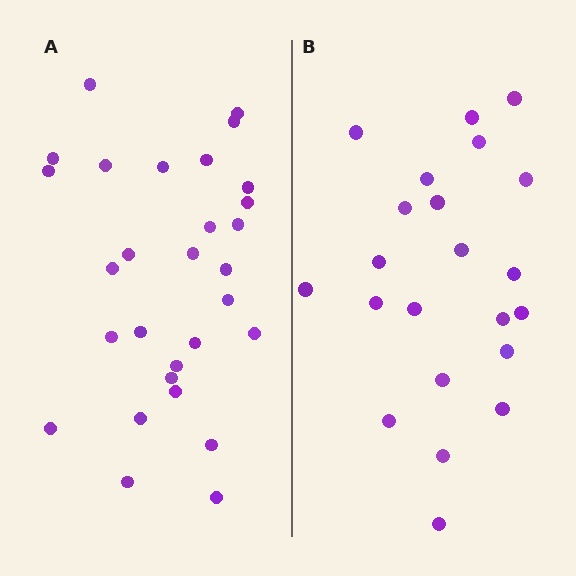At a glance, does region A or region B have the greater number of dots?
Region A (the left region) has more dots.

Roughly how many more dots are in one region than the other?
Region A has roughly 8 or so more dots than region B.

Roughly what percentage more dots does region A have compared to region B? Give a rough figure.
About 30% more.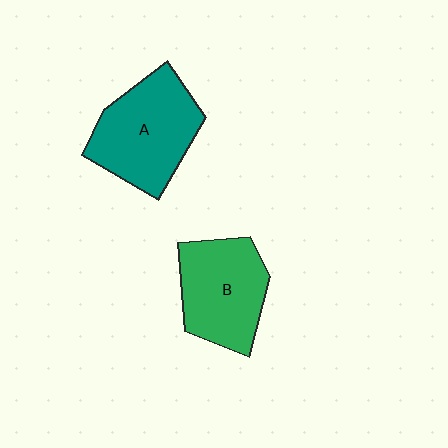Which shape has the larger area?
Shape A (teal).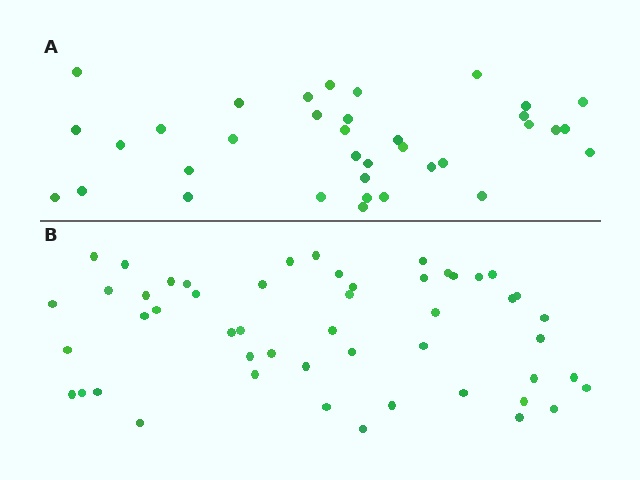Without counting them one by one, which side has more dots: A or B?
Region B (the bottom region) has more dots.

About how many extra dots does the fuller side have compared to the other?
Region B has approximately 15 more dots than region A.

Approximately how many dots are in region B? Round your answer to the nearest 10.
About 50 dots. (The exact count is 51, which rounds to 50.)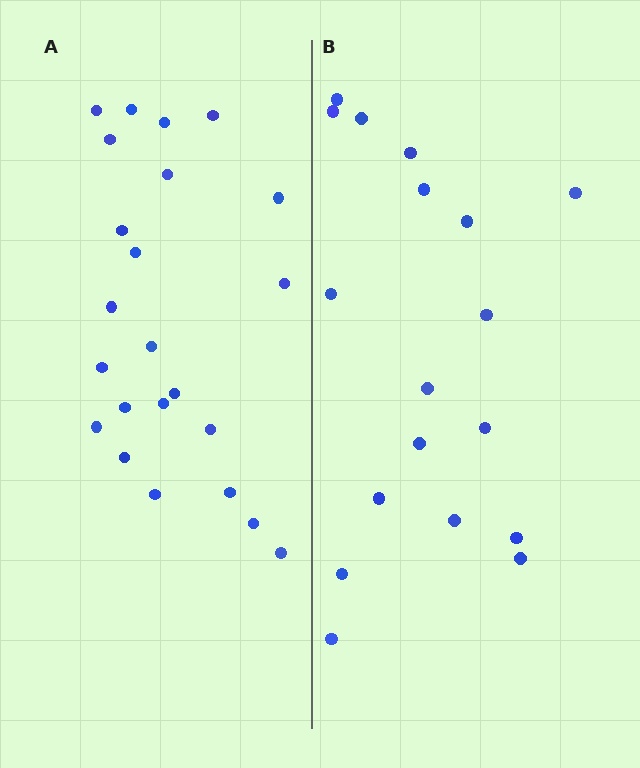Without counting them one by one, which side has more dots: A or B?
Region A (the left region) has more dots.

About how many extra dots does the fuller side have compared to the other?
Region A has about 5 more dots than region B.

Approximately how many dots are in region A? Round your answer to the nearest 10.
About 20 dots. (The exact count is 23, which rounds to 20.)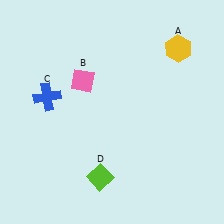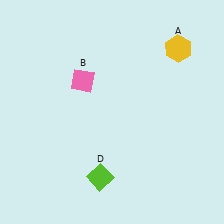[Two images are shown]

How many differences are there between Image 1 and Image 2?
There is 1 difference between the two images.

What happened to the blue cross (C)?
The blue cross (C) was removed in Image 2. It was in the top-left area of Image 1.